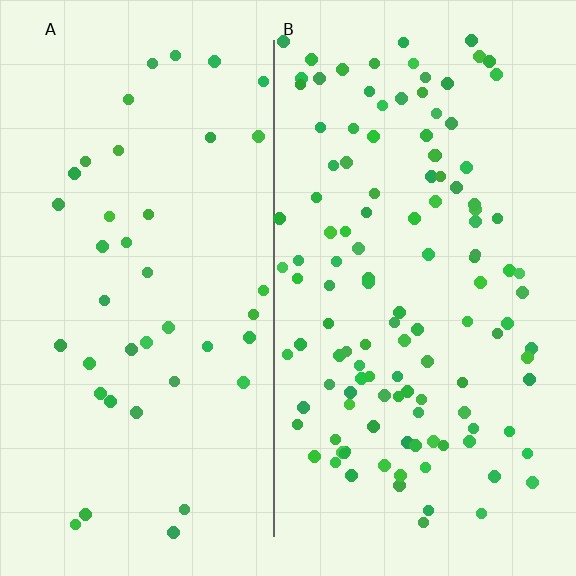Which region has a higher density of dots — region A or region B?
B (the right).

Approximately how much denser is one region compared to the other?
Approximately 3.0× — region B over region A.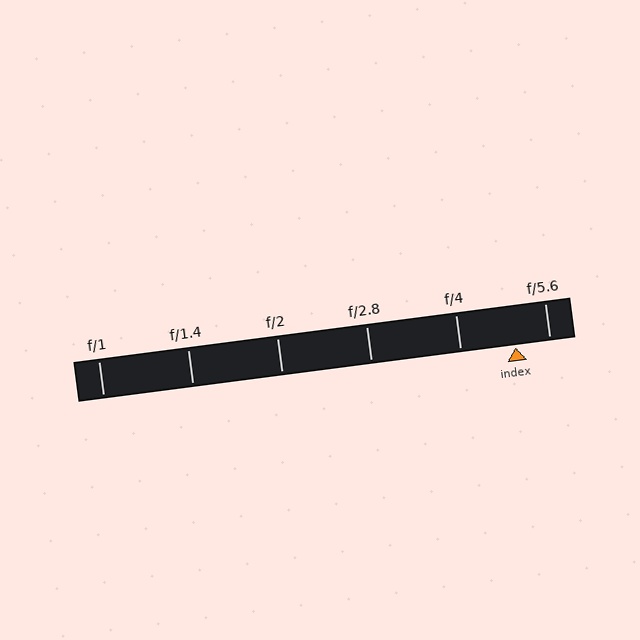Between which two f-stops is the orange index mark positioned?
The index mark is between f/4 and f/5.6.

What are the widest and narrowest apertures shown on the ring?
The widest aperture shown is f/1 and the narrowest is f/5.6.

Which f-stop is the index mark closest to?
The index mark is closest to f/5.6.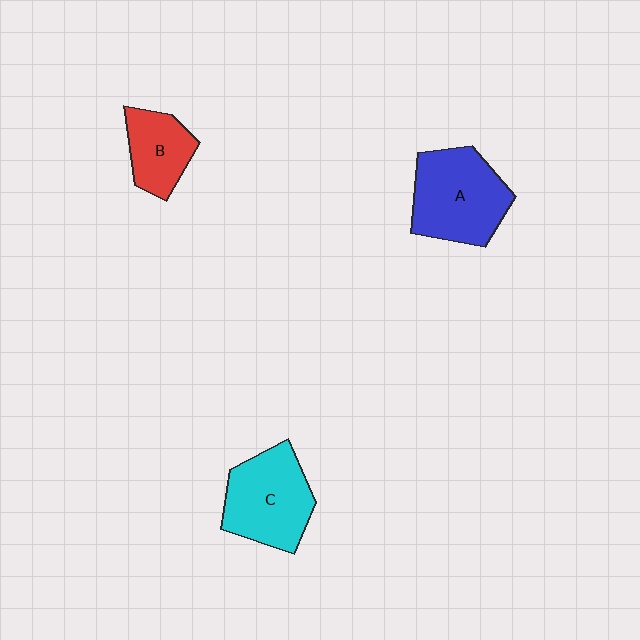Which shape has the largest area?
Shape A (blue).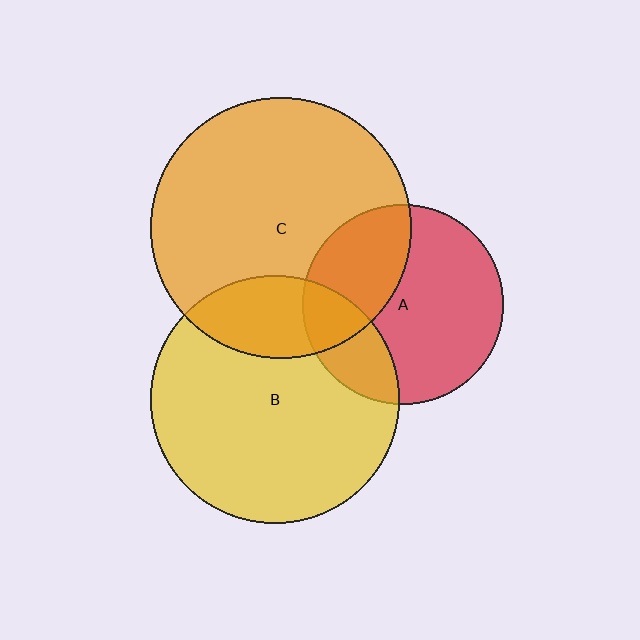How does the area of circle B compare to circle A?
Approximately 1.5 times.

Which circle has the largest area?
Circle C (orange).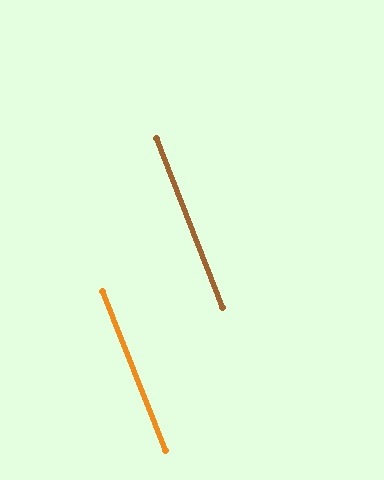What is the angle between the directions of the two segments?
Approximately 0 degrees.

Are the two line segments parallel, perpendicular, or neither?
Parallel — their directions differ by only 0.3°.